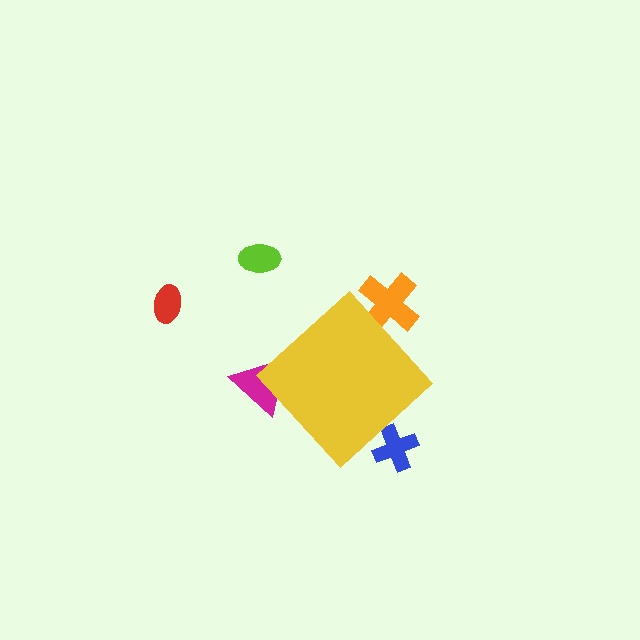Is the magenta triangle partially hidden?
Yes, the magenta triangle is partially hidden behind the yellow diamond.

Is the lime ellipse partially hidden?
No, the lime ellipse is fully visible.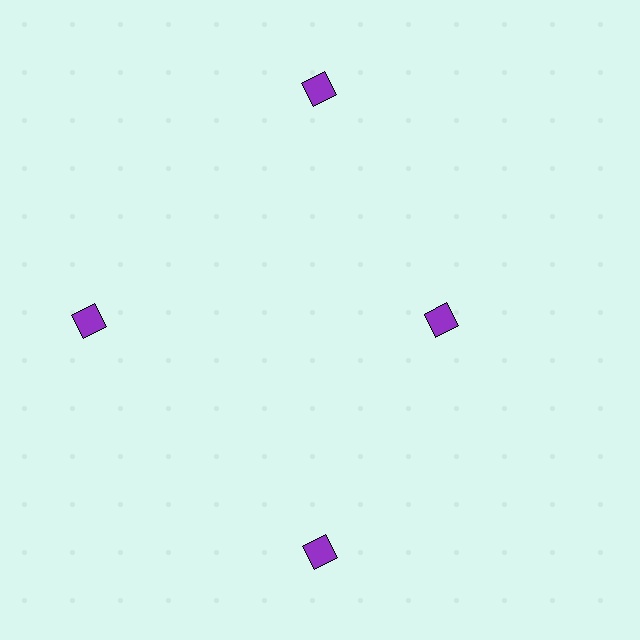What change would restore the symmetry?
The symmetry would be restored by moving it outward, back onto the ring so that all 4 diamonds sit at equal angles and equal distance from the center.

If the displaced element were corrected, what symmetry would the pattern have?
It would have 4-fold rotational symmetry — the pattern would map onto itself every 90 degrees.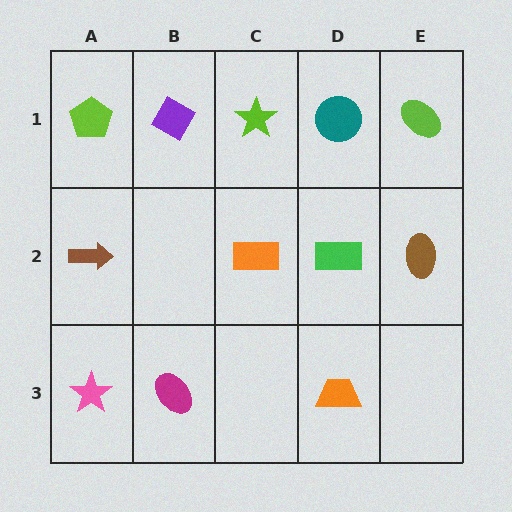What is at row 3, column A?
A pink star.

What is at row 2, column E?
A brown ellipse.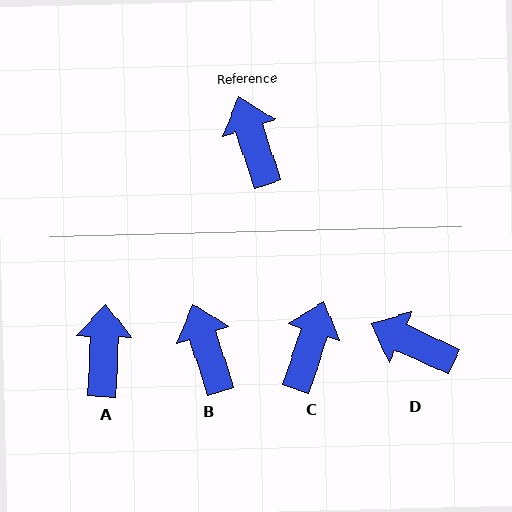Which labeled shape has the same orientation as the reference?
B.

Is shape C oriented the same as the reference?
No, it is off by about 37 degrees.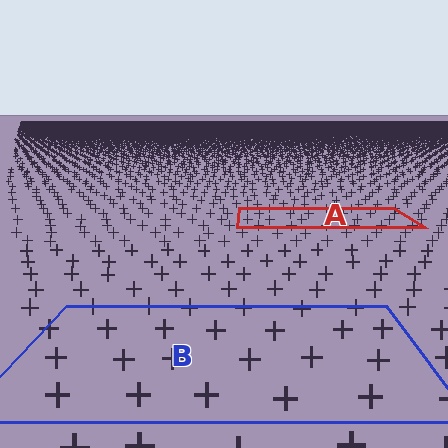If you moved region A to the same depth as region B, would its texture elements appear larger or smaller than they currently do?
They would appear larger. At a closer depth, the same texture elements are projected at a bigger on-screen size.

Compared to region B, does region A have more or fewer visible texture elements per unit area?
Region A has more texture elements per unit area — they are packed more densely because it is farther away.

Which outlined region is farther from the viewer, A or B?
Region A is farther from the viewer — the texture elements inside it appear smaller and more densely packed.